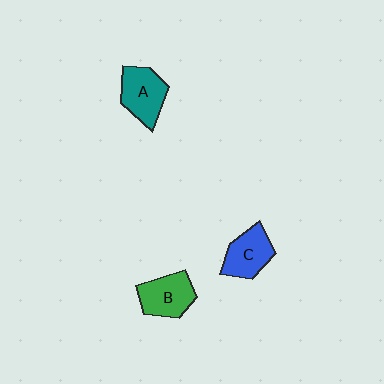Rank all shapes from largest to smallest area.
From largest to smallest: A (teal), B (green), C (blue).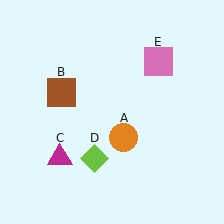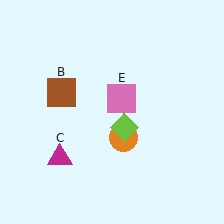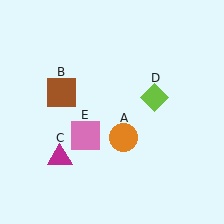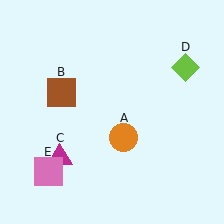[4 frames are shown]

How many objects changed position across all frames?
2 objects changed position: lime diamond (object D), pink square (object E).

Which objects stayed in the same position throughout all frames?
Orange circle (object A) and brown square (object B) and magenta triangle (object C) remained stationary.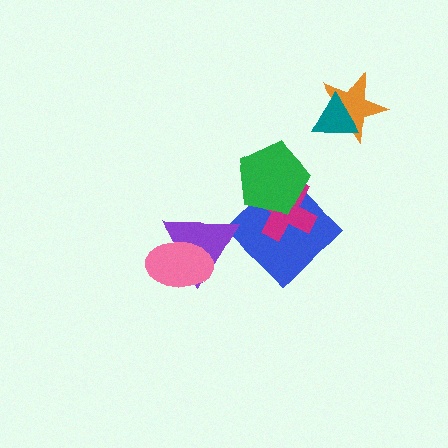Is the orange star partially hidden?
Yes, it is partially covered by another shape.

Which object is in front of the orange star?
The teal triangle is in front of the orange star.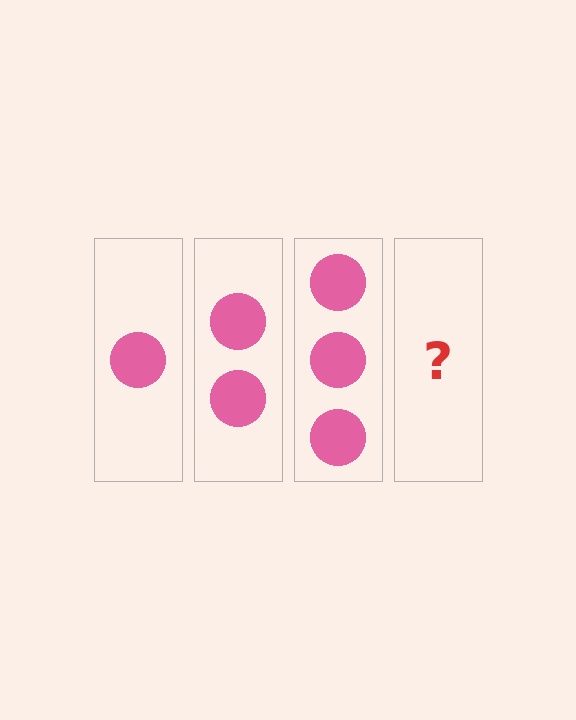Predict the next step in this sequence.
The next step is 4 circles.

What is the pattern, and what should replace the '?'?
The pattern is that each step adds one more circle. The '?' should be 4 circles.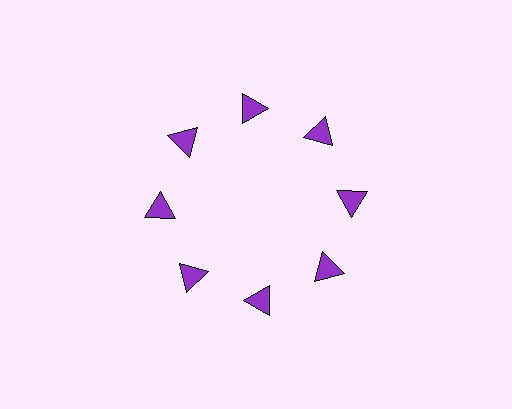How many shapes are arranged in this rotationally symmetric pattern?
There are 8 shapes, arranged in 8 groups of 1.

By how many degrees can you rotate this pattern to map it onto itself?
The pattern maps onto itself every 45 degrees of rotation.